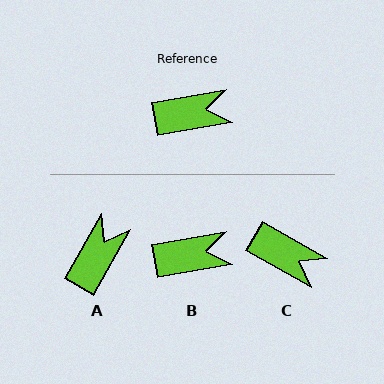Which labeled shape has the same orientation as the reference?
B.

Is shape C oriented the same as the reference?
No, it is off by about 40 degrees.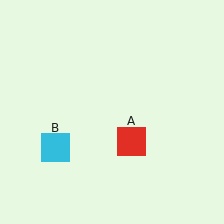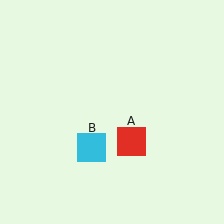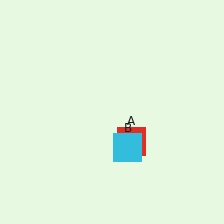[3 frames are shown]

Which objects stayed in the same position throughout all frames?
Red square (object A) remained stationary.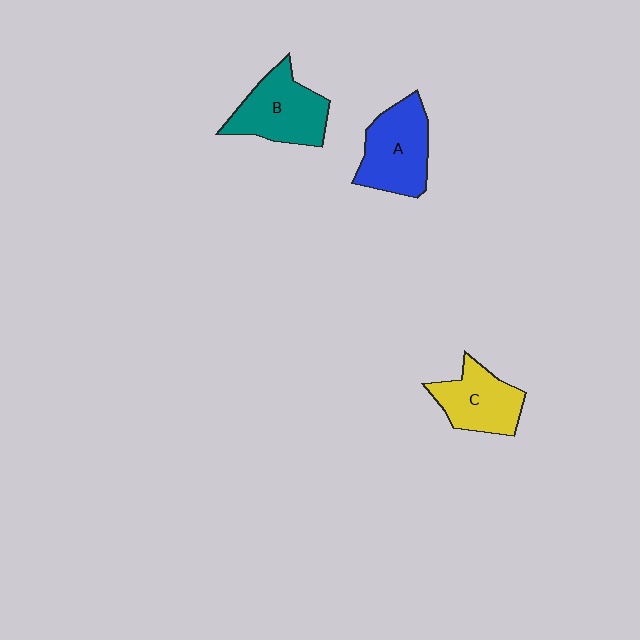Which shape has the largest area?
Shape A (blue).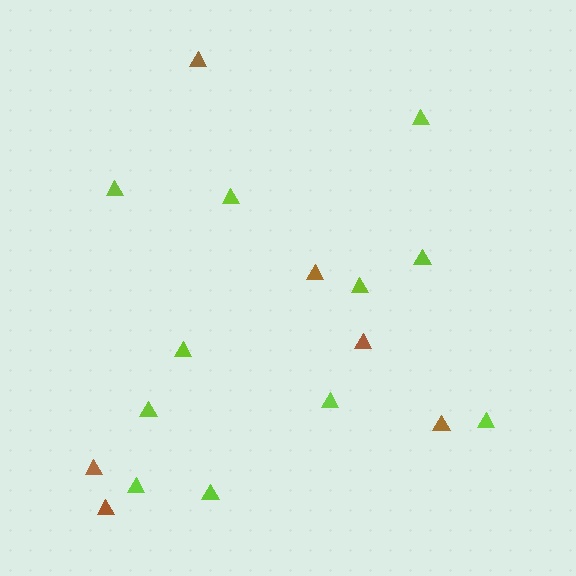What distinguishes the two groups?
There are 2 groups: one group of lime triangles (11) and one group of brown triangles (6).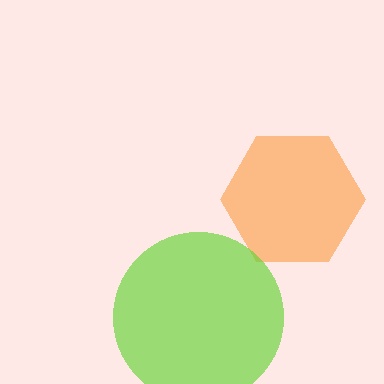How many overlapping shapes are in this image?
There are 2 overlapping shapes in the image.